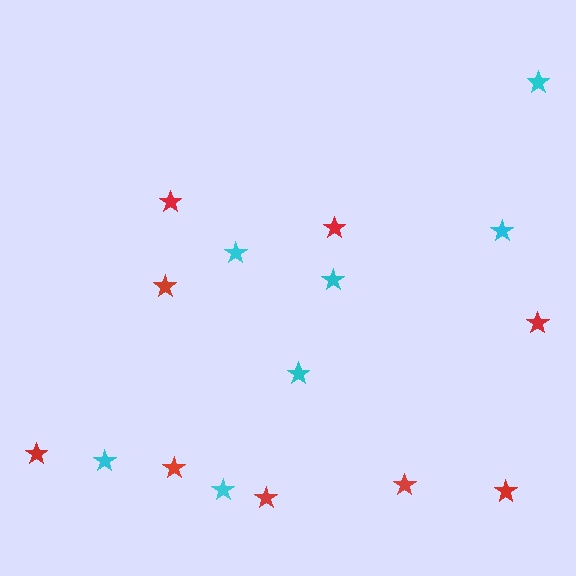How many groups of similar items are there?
There are 2 groups: one group of red stars (9) and one group of cyan stars (7).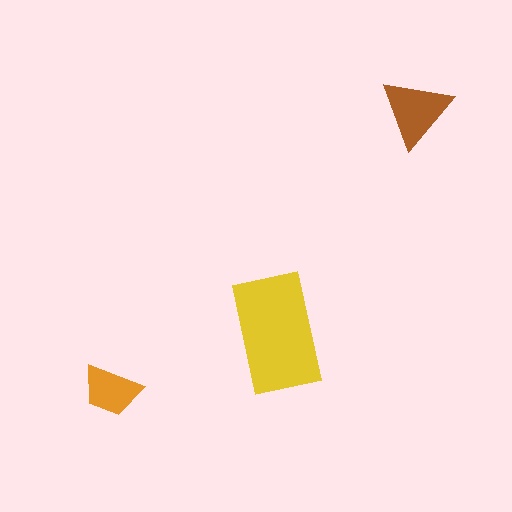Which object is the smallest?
The orange trapezoid.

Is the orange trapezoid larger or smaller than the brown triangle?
Smaller.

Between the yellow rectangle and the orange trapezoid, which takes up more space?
The yellow rectangle.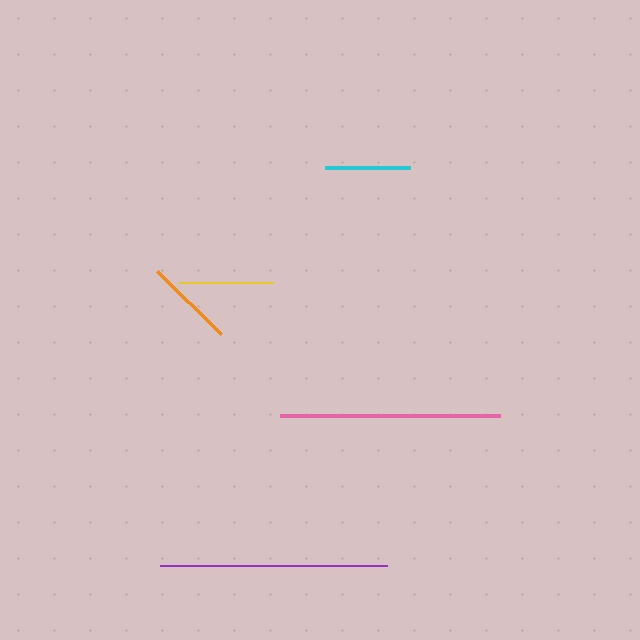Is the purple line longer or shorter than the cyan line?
The purple line is longer than the cyan line.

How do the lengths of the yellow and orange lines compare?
The yellow and orange lines are approximately the same length.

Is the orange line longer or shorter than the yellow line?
The yellow line is longer than the orange line.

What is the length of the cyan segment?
The cyan segment is approximately 85 pixels long.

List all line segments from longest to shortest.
From longest to shortest: purple, pink, yellow, orange, cyan.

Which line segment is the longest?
The purple line is the longest at approximately 227 pixels.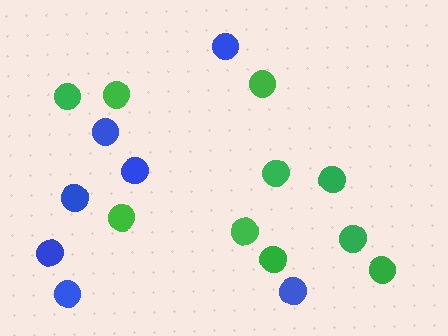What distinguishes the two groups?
There are 2 groups: one group of green circles (10) and one group of blue circles (7).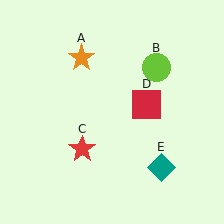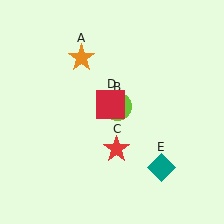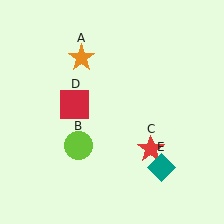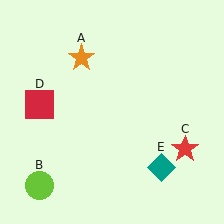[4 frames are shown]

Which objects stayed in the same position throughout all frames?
Orange star (object A) and teal diamond (object E) remained stationary.